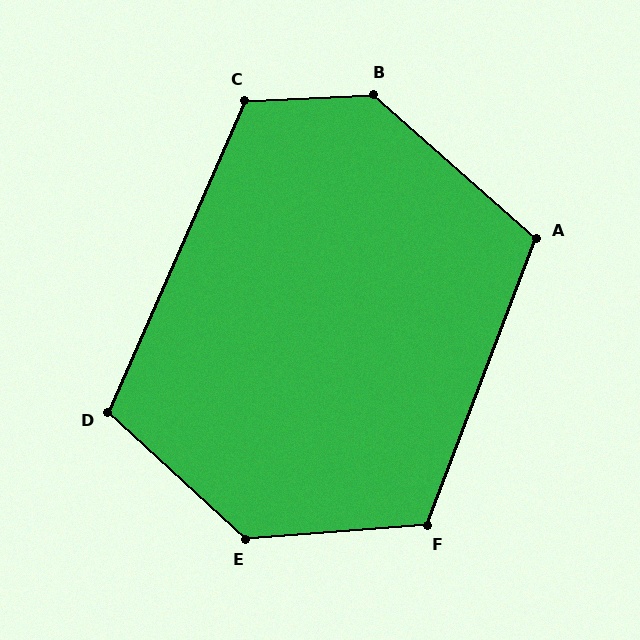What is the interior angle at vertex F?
Approximately 115 degrees (obtuse).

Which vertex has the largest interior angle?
B, at approximately 136 degrees.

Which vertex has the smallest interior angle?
D, at approximately 109 degrees.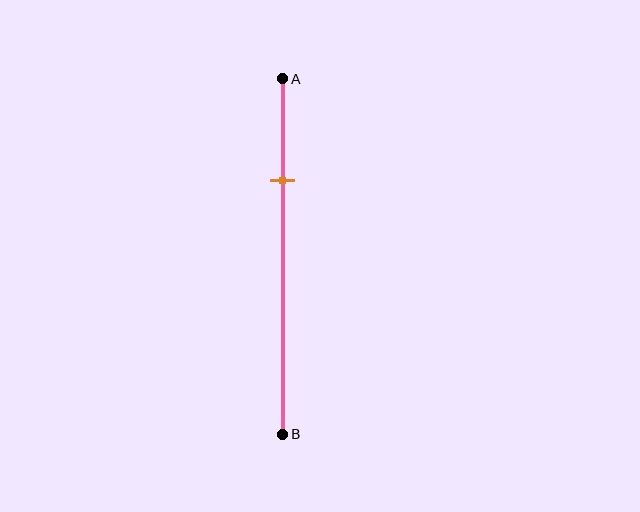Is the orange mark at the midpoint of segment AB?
No, the mark is at about 30% from A, not at the 50% midpoint.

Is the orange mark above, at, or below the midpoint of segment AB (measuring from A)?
The orange mark is above the midpoint of segment AB.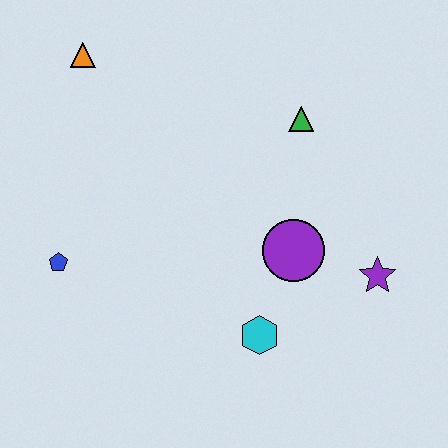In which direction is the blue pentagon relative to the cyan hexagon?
The blue pentagon is to the left of the cyan hexagon.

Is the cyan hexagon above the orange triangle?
No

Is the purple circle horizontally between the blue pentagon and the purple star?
Yes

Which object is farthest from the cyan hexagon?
The orange triangle is farthest from the cyan hexagon.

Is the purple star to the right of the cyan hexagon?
Yes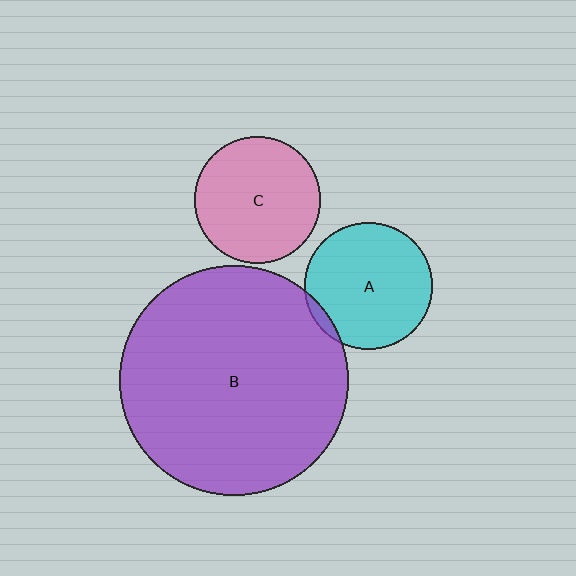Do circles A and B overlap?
Yes.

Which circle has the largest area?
Circle B (purple).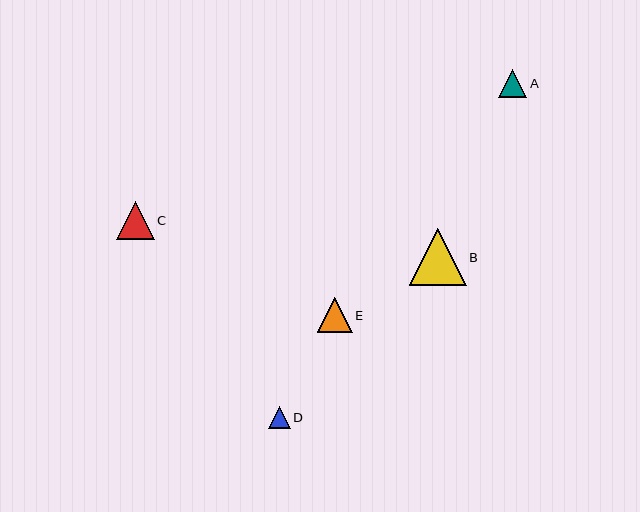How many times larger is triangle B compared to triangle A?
Triangle B is approximately 2.0 times the size of triangle A.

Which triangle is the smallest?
Triangle D is the smallest with a size of approximately 22 pixels.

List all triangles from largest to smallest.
From largest to smallest: B, C, E, A, D.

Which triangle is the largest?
Triangle B is the largest with a size of approximately 57 pixels.